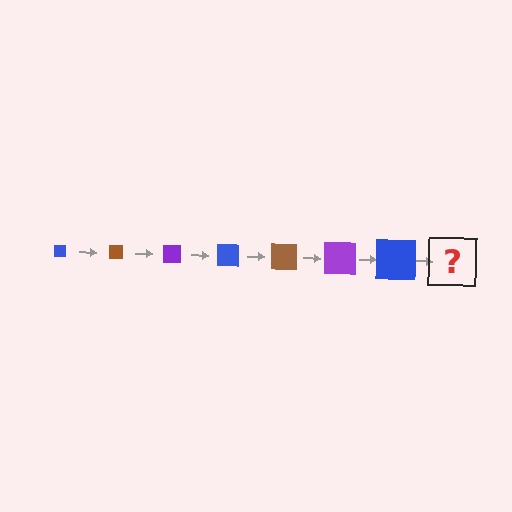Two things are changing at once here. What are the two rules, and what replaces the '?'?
The two rules are that the square grows larger each step and the color cycles through blue, brown, and purple. The '?' should be a brown square, larger than the previous one.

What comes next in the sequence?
The next element should be a brown square, larger than the previous one.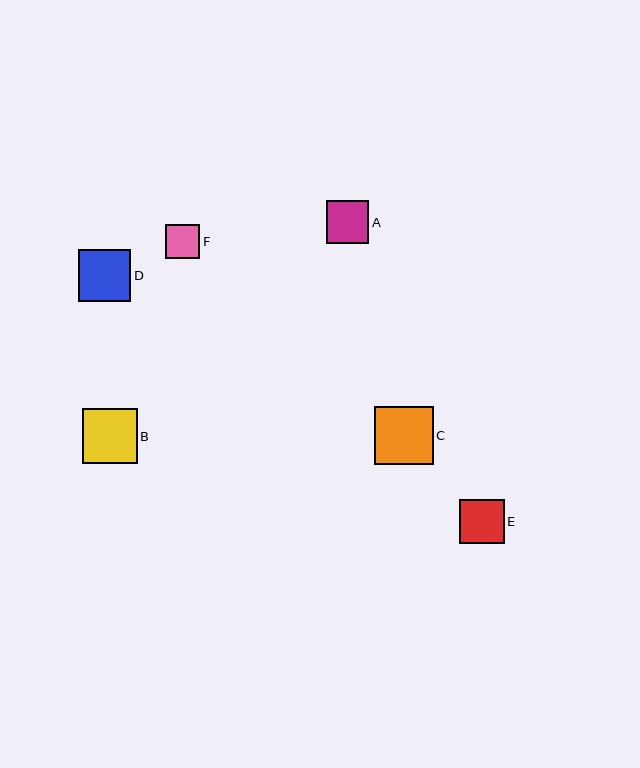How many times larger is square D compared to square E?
Square D is approximately 1.2 times the size of square E.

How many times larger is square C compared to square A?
Square C is approximately 1.4 times the size of square A.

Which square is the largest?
Square C is the largest with a size of approximately 58 pixels.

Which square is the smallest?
Square F is the smallest with a size of approximately 34 pixels.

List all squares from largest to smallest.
From largest to smallest: C, B, D, E, A, F.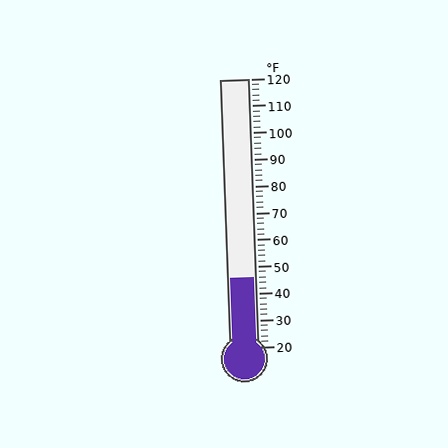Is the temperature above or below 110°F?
The temperature is below 110°F.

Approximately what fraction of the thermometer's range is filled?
The thermometer is filled to approximately 25% of its range.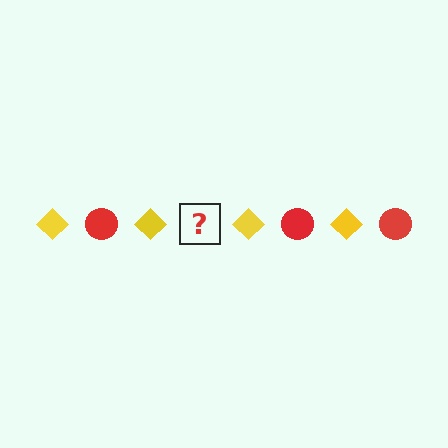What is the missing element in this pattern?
The missing element is a red circle.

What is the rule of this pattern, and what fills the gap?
The rule is that the pattern alternates between yellow diamond and red circle. The gap should be filled with a red circle.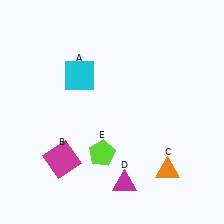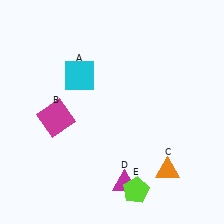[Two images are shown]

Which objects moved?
The objects that moved are: the magenta square (B), the lime pentagon (E).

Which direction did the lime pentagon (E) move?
The lime pentagon (E) moved down.